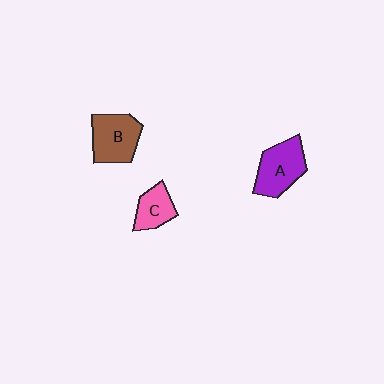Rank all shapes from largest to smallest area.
From largest to smallest: A (purple), B (brown), C (pink).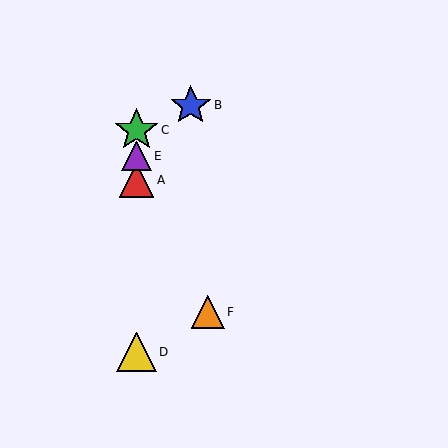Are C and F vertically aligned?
No, C is at x≈136 and F is at x≈208.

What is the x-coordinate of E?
Object E is at x≈136.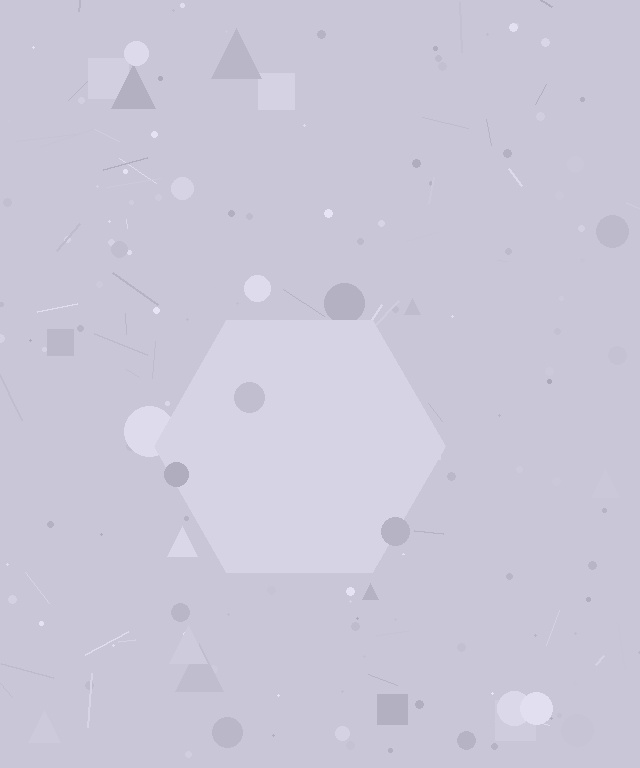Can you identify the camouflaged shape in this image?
The camouflaged shape is a hexagon.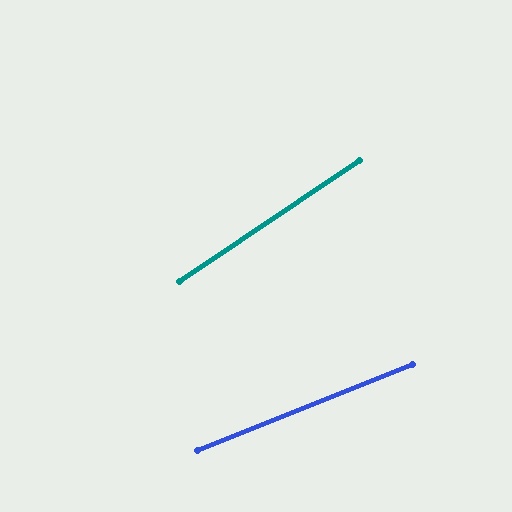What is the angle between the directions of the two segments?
Approximately 12 degrees.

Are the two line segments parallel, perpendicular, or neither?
Neither parallel nor perpendicular — they differ by about 12°.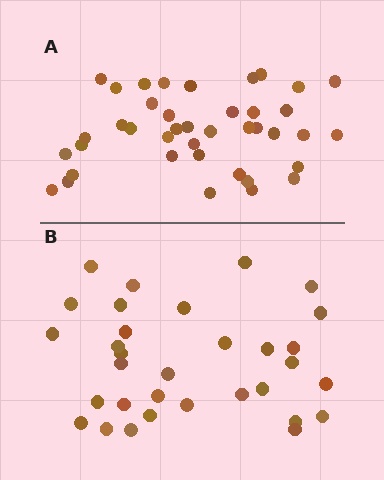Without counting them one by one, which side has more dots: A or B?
Region A (the top region) has more dots.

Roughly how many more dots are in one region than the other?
Region A has roughly 8 or so more dots than region B.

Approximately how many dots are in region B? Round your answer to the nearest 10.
About 30 dots. (The exact count is 32, which rounds to 30.)